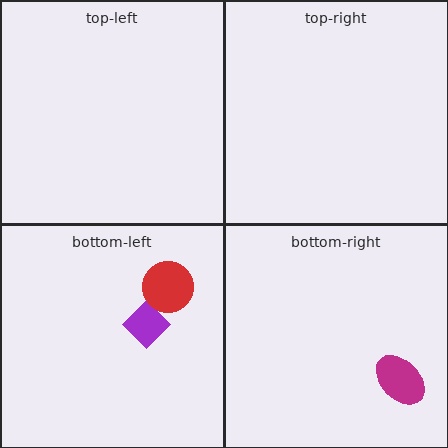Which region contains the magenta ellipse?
The bottom-right region.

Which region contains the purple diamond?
The bottom-left region.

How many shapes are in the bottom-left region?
2.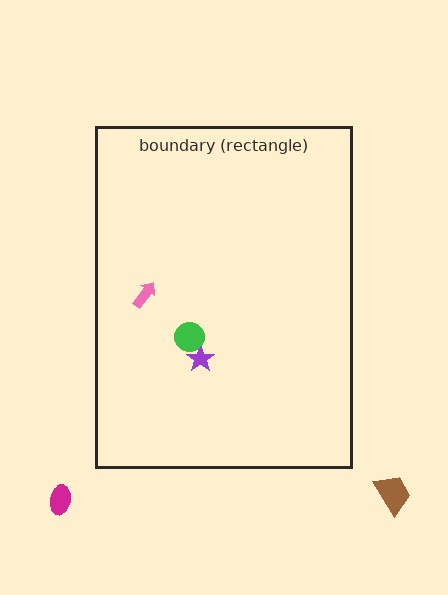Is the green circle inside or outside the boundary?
Inside.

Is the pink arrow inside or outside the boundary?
Inside.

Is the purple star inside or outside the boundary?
Inside.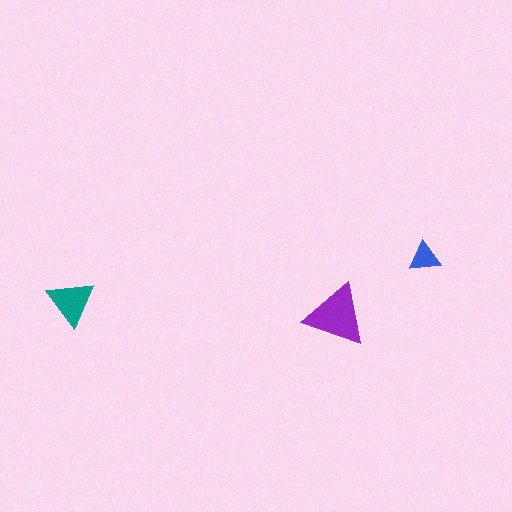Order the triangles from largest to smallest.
the purple one, the teal one, the blue one.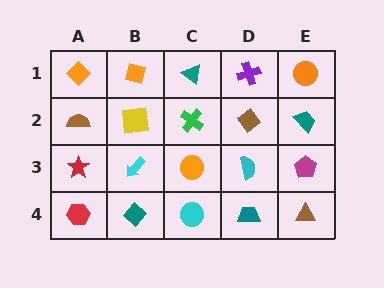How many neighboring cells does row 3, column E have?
3.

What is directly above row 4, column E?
A magenta pentagon.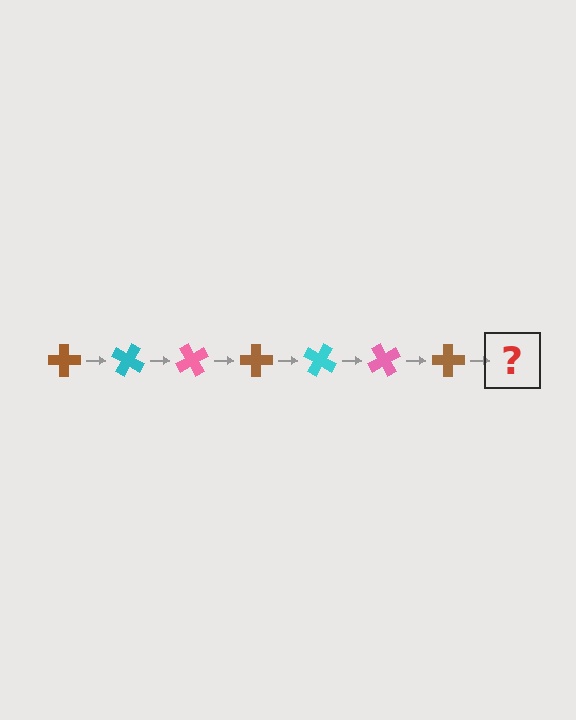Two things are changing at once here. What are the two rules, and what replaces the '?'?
The two rules are that it rotates 30 degrees each step and the color cycles through brown, cyan, and pink. The '?' should be a cyan cross, rotated 210 degrees from the start.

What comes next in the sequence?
The next element should be a cyan cross, rotated 210 degrees from the start.